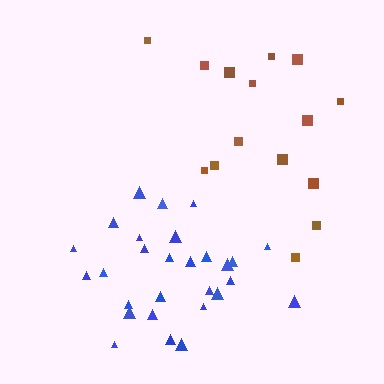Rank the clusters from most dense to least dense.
blue, brown.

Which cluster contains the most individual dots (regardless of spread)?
Blue (28).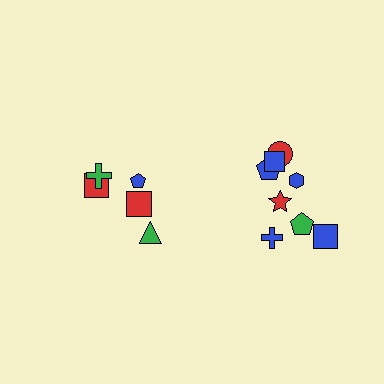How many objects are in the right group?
There are 8 objects.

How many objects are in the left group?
There are 5 objects.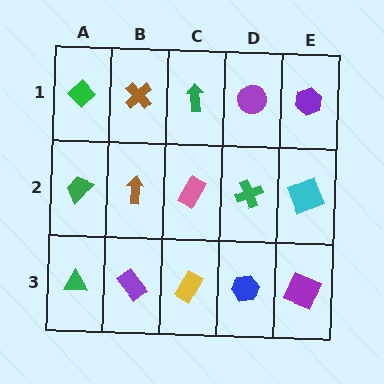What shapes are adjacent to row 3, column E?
A cyan square (row 2, column E), a blue hexagon (row 3, column D).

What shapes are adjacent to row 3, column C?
A pink rectangle (row 2, column C), a purple rectangle (row 3, column B), a blue hexagon (row 3, column D).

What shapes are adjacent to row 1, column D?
A green cross (row 2, column D), a green arrow (row 1, column C), a purple hexagon (row 1, column E).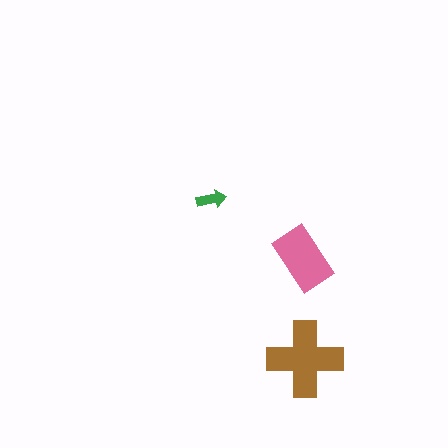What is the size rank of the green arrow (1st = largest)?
3rd.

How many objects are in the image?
There are 3 objects in the image.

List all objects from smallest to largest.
The green arrow, the pink rectangle, the brown cross.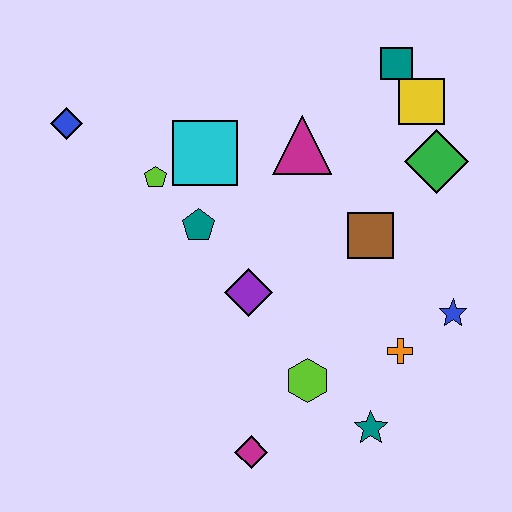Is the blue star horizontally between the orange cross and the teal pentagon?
No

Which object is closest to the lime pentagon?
The cyan square is closest to the lime pentagon.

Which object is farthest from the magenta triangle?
The magenta diamond is farthest from the magenta triangle.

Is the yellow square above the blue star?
Yes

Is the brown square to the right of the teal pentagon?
Yes